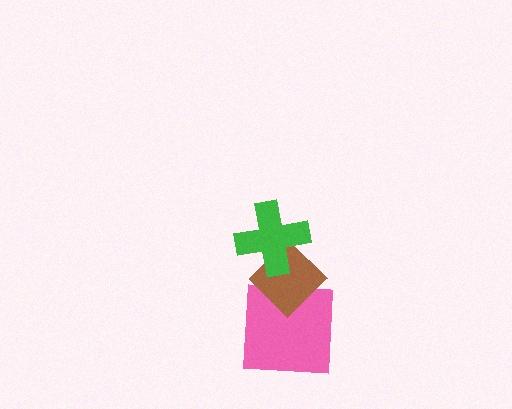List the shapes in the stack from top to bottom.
From top to bottom: the green cross, the brown diamond, the pink square.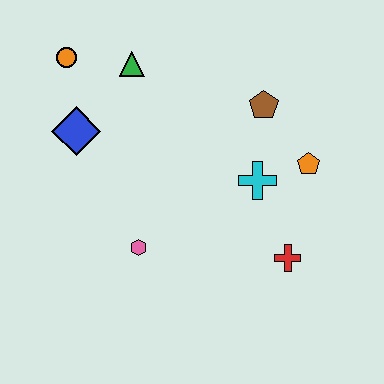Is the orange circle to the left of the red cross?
Yes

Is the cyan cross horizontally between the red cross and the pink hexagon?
Yes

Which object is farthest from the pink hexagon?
The orange circle is farthest from the pink hexagon.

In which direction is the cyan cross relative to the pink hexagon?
The cyan cross is to the right of the pink hexagon.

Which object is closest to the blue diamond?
The orange circle is closest to the blue diamond.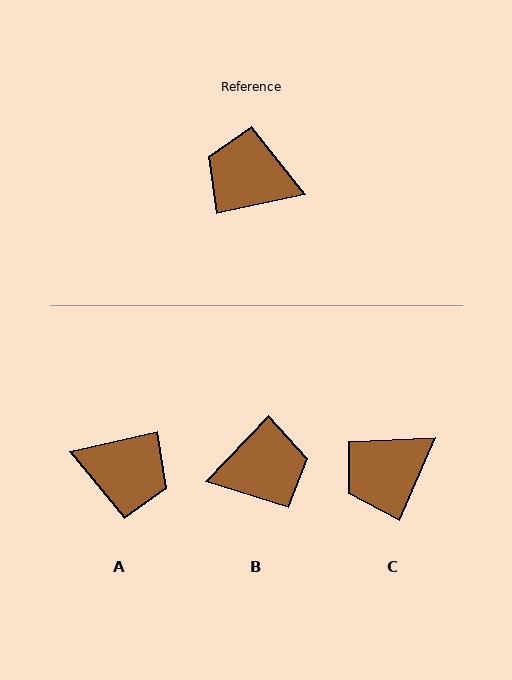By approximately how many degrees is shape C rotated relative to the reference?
Approximately 54 degrees counter-clockwise.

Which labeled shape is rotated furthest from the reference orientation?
A, about 179 degrees away.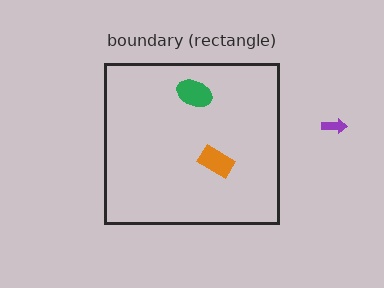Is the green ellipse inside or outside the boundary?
Inside.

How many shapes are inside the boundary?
2 inside, 1 outside.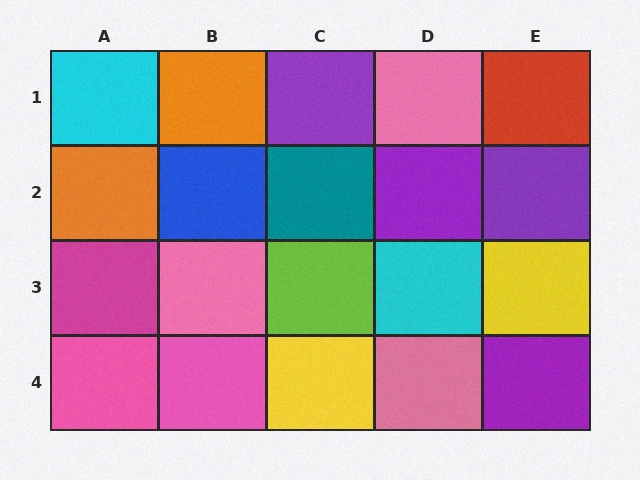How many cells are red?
1 cell is red.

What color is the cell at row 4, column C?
Yellow.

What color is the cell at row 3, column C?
Lime.